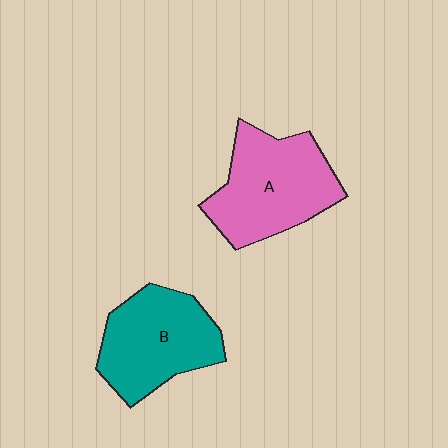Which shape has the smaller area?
Shape B (teal).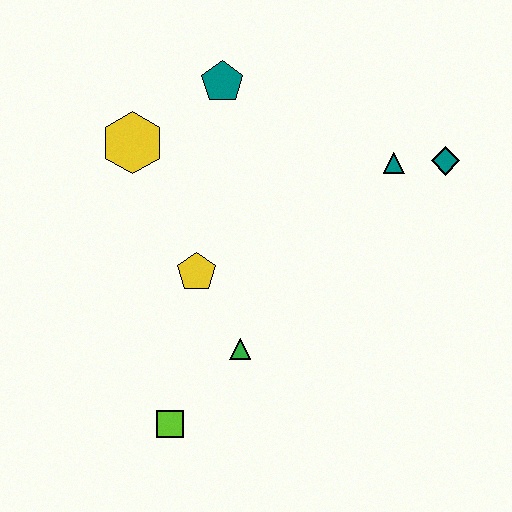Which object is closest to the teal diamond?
The teal triangle is closest to the teal diamond.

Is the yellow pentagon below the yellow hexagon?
Yes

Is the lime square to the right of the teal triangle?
No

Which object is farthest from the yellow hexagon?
The teal diamond is farthest from the yellow hexagon.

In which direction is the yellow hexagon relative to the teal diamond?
The yellow hexagon is to the left of the teal diamond.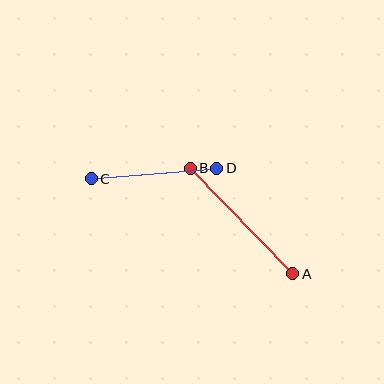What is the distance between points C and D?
The distance is approximately 126 pixels.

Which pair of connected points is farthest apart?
Points A and B are farthest apart.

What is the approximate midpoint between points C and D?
The midpoint is at approximately (154, 173) pixels.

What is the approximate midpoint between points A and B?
The midpoint is at approximately (241, 221) pixels.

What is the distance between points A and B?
The distance is approximately 147 pixels.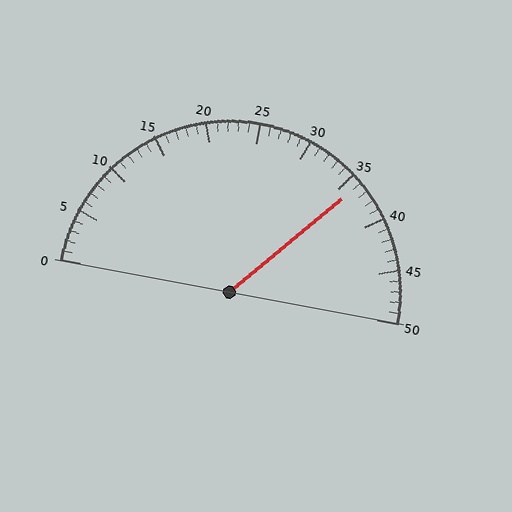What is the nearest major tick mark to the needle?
The nearest major tick mark is 35.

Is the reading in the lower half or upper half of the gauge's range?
The reading is in the upper half of the range (0 to 50).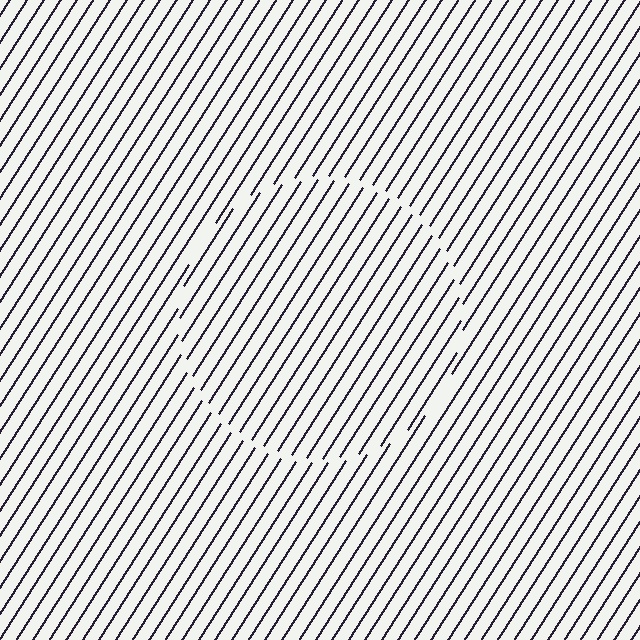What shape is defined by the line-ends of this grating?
An illusory circle. The interior of the shape contains the same grating, shifted by half a period — the contour is defined by the phase discontinuity where line-ends from the inner and outer gratings abut.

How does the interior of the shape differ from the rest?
The interior of the shape contains the same grating, shifted by half a period — the contour is defined by the phase discontinuity where line-ends from the inner and outer gratings abut.